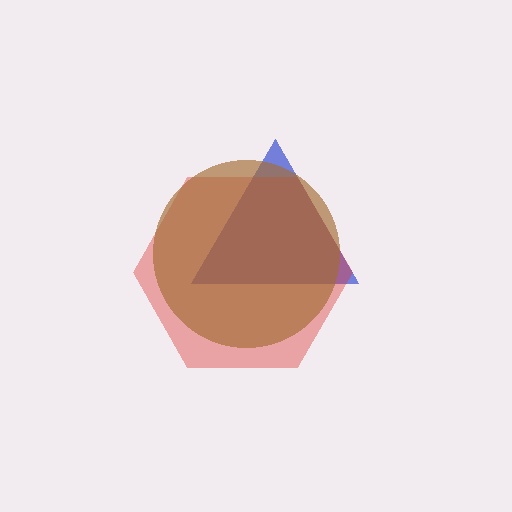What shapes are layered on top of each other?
The layered shapes are: a blue triangle, a red hexagon, a brown circle.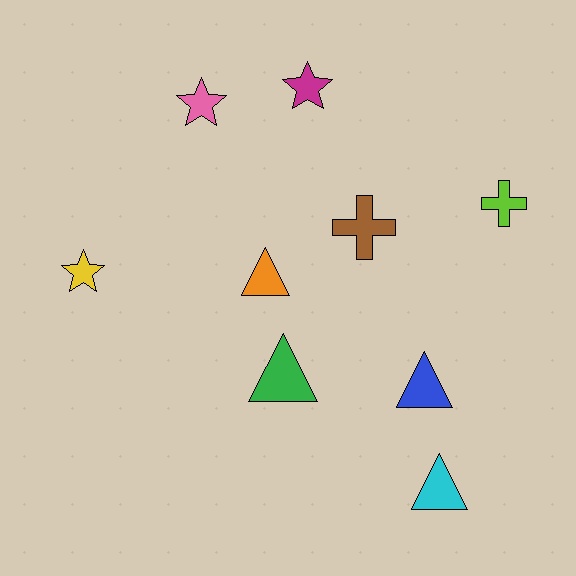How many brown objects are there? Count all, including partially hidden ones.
There is 1 brown object.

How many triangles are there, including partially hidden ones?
There are 4 triangles.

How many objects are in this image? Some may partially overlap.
There are 9 objects.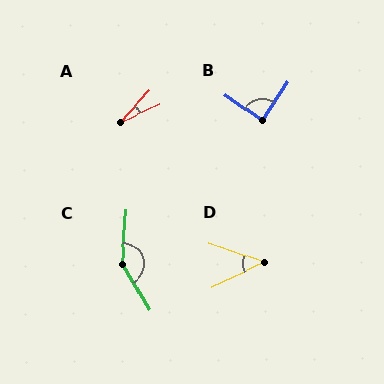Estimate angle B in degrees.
Approximately 88 degrees.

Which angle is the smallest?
A, at approximately 23 degrees.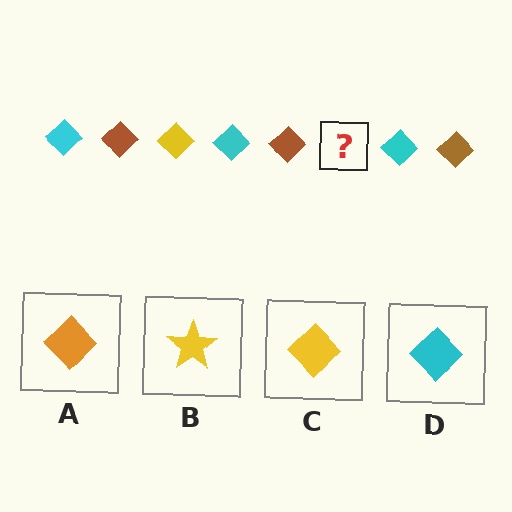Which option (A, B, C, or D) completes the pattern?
C.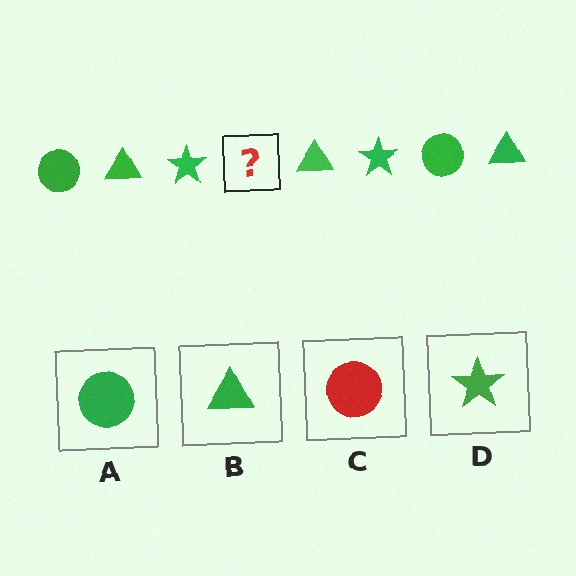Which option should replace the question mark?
Option A.